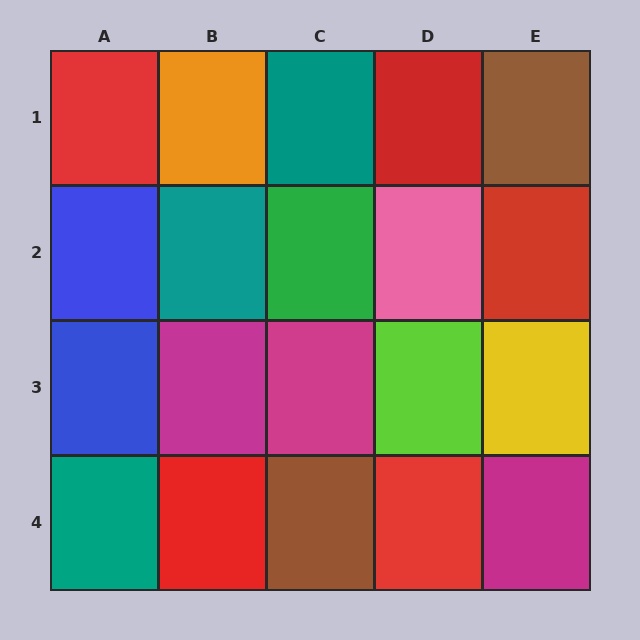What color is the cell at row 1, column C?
Teal.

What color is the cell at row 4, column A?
Teal.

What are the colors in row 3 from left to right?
Blue, magenta, magenta, lime, yellow.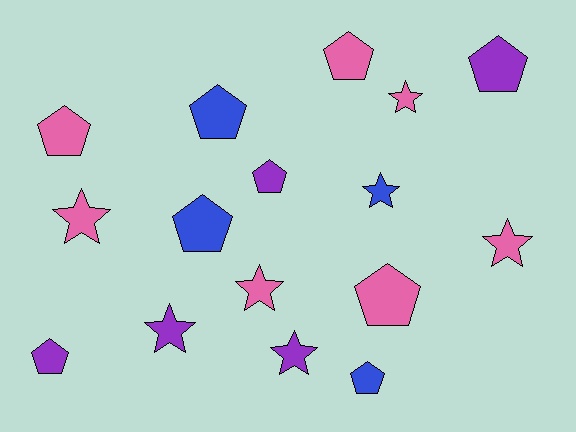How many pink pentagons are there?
There are 3 pink pentagons.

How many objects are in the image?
There are 16 objects.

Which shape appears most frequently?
Pentagon, with 9 objects.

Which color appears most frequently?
Pink, with 7 objects.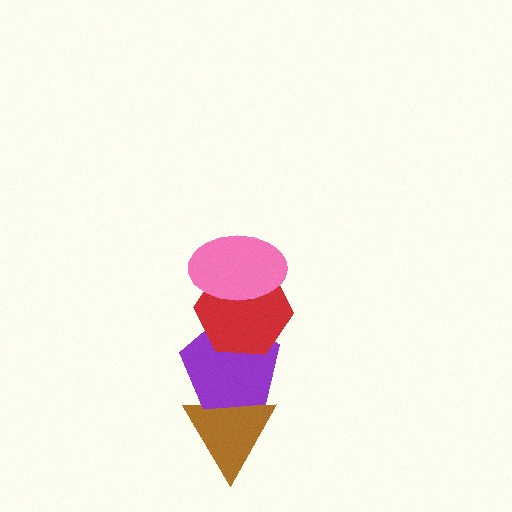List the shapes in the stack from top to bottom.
From top to bottom: the pink ellipse, the red hexagon, the purple pentagon, the brown triangle.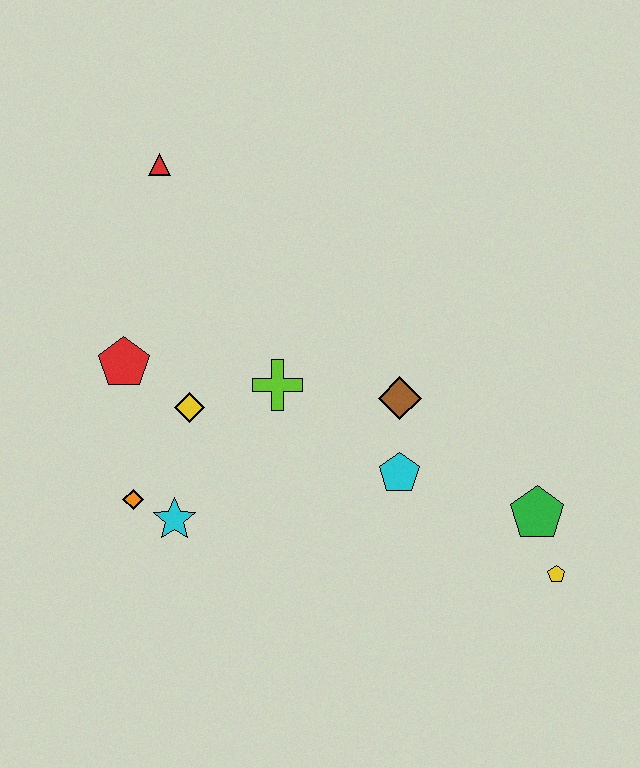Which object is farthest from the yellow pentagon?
The red triangle is farthest from the yellow pentagon.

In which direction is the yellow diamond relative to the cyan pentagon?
The yellow diamond is to the left of the cyan pentagon.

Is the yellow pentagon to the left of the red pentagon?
No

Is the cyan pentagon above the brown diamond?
No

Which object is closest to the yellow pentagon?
The green pentagon is closest to the yellow pentagon.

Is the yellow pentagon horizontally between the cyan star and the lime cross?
No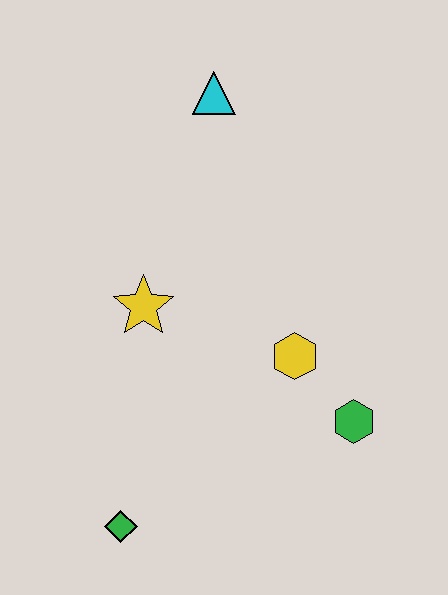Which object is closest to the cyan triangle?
The yellow star is closest to the cyan triangle.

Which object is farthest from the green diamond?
The cyan triangle is farthest from the green diamond.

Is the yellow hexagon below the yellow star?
Yes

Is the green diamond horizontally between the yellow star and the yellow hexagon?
No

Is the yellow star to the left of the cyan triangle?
Yes